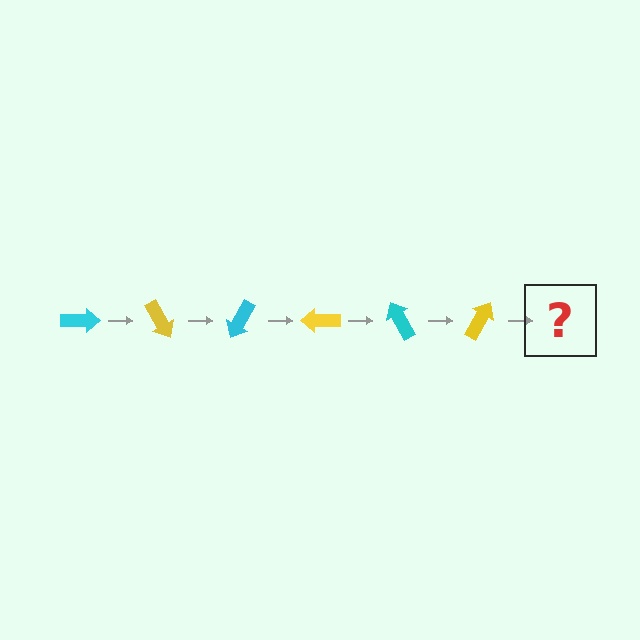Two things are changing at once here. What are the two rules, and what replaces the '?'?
The two rules are that it rotates 60 degrees each step and the color cycles through cyan and yellow. The '?' should be a cyan arrow, rotated 360 degrees from the start.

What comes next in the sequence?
The next element should be a cyan arrow, rotated 360 degrees from the start.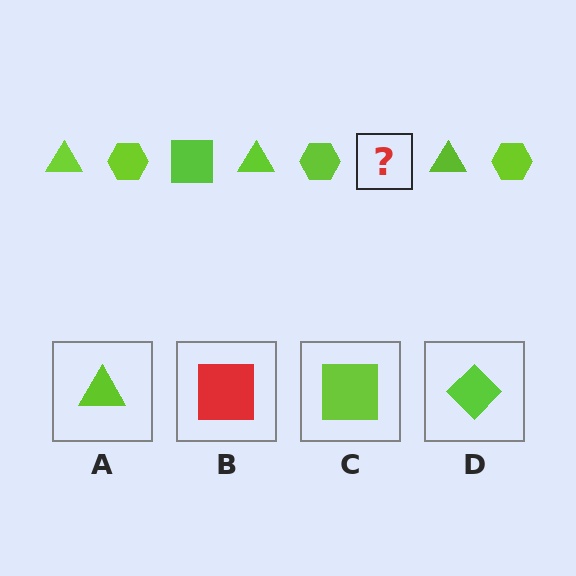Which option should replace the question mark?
Option C.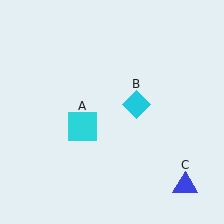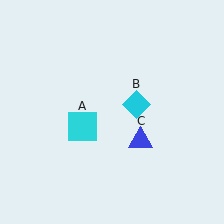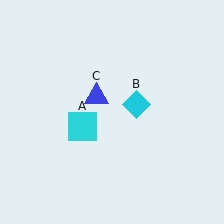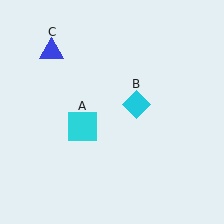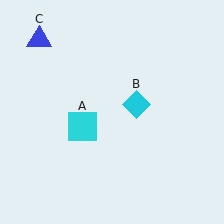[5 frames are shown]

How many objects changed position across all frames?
1 object changed position: blue triangle (object C).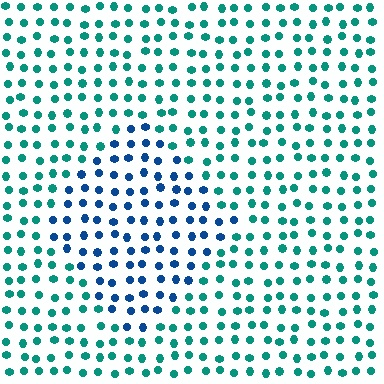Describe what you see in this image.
The image is filled with small teal elements in a uniform arrangement. A diamond-shaped region is visible where the elements are tinted to a slightly different hue, forming a subtle color boundary.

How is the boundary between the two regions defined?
The boundary is defined purely by a slight shift in hue (about 43 degrees). Spacing, size, and orientation are identical on both sides.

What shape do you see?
I see a diamond.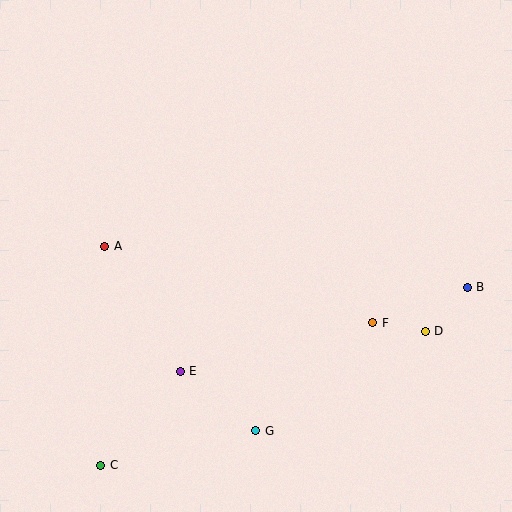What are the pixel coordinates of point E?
Point E is at (180, 371).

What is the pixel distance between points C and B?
The distance between C and B is 407 pixels.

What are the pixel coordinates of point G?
Point G is at (256, 431).